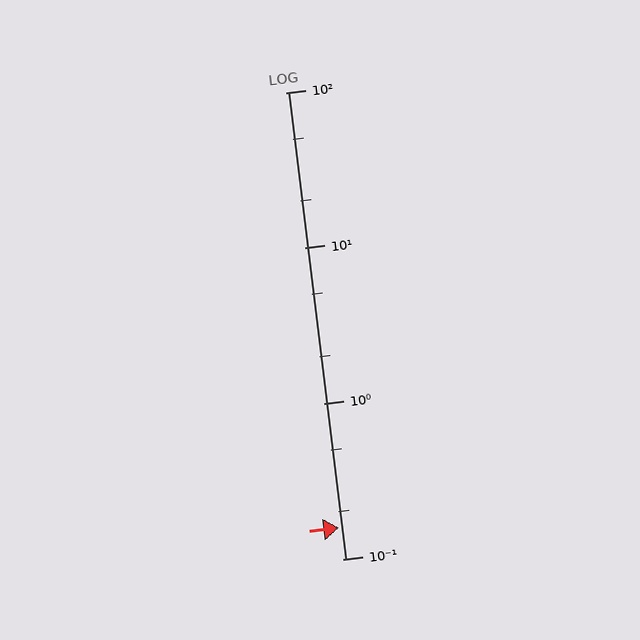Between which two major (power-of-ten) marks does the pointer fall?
The pointer is between 0.1 and 1.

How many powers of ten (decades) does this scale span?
The scale spans 3 decades, from 0.1 to 100.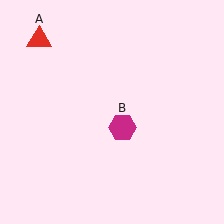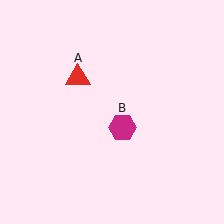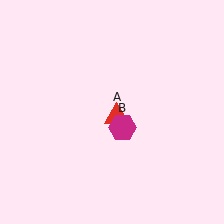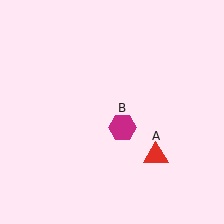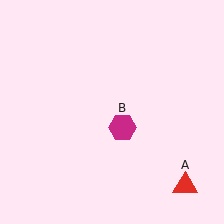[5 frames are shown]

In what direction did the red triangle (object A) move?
The red triangle (object A) moved down and to the right.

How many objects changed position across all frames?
1 object changed position: red triangle (object A).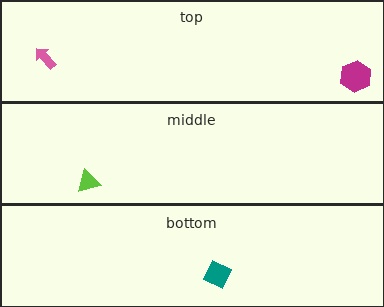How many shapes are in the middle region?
1.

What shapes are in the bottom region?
The teal square.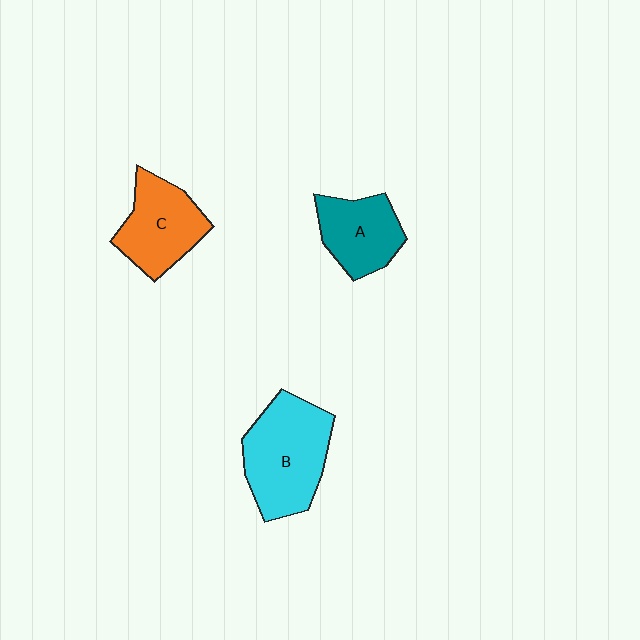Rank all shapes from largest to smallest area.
From largest to smallest: B (cyan), C (orange), A (teal).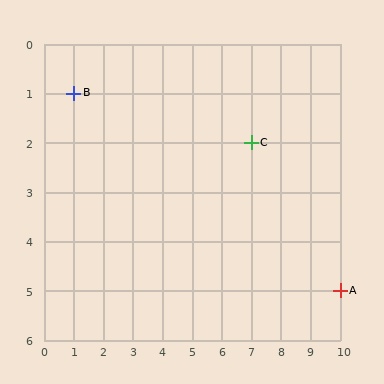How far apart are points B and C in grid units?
Points B and C are 6 columns and 1 row apart (about 6.1 grid units diagonally).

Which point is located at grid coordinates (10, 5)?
Point A is at (10, 5).